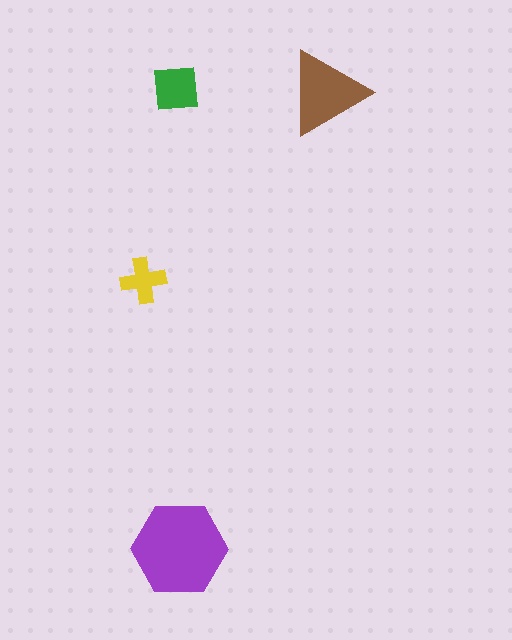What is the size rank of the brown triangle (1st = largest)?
2nd.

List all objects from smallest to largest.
The yellow cross, the green square, the brown triangle, the purple hexagon.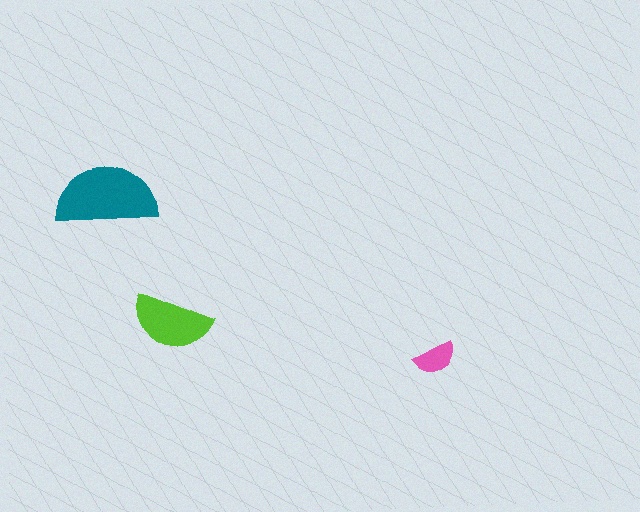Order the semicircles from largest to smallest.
the teal one, the lime one, the pink one.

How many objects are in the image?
There are 3 objects in the image.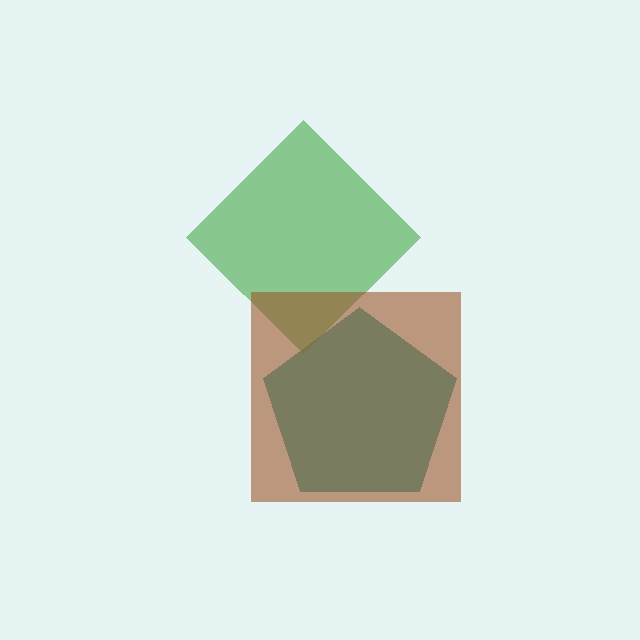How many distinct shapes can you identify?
There are 3 distinct shapes: a teal pentagon, a green diamond, a brown square.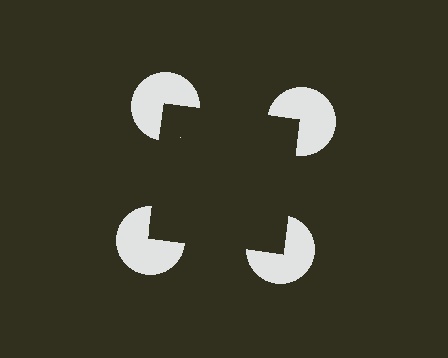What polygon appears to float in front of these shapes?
An illusory square — its edges are inferred from the aligned wedge cuts in the pac-man discs, not physically drawn.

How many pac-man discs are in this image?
There are 4 — one at each vertex of the illusory square.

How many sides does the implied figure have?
4 sides.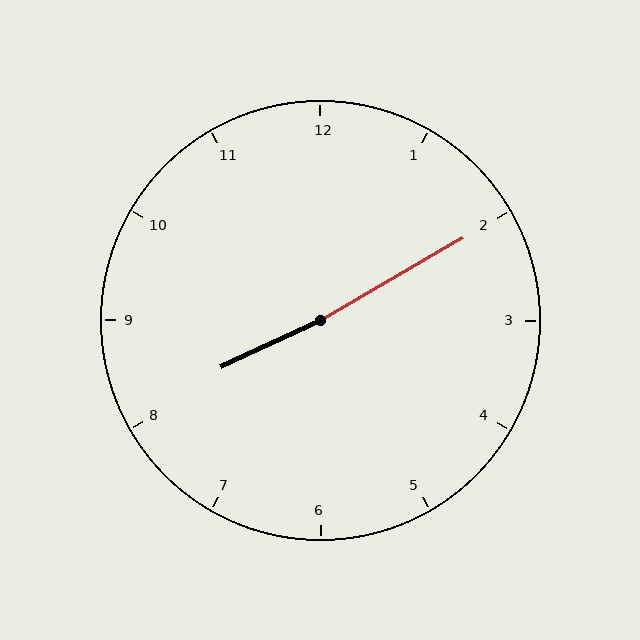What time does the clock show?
8:10.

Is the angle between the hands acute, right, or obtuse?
It is obtuse.